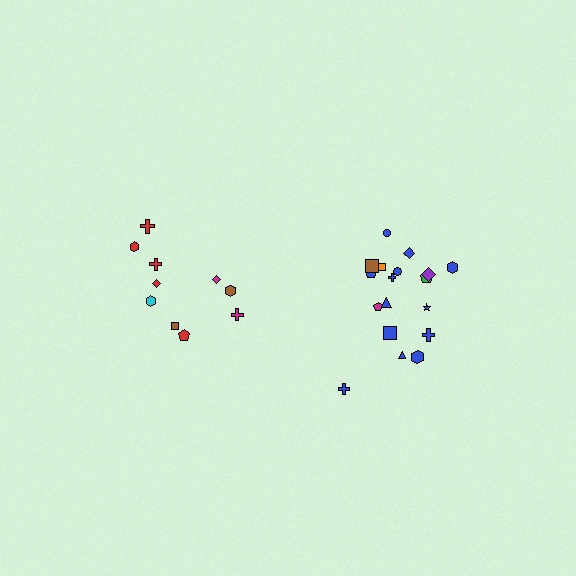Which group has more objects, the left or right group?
The right group.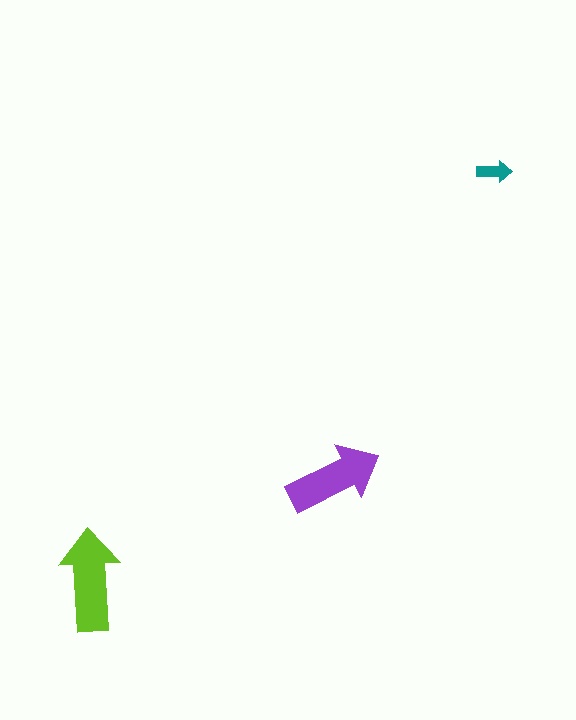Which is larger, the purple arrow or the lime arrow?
The lime one.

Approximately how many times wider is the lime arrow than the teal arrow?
About 3 times wider.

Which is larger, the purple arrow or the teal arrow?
The purple one.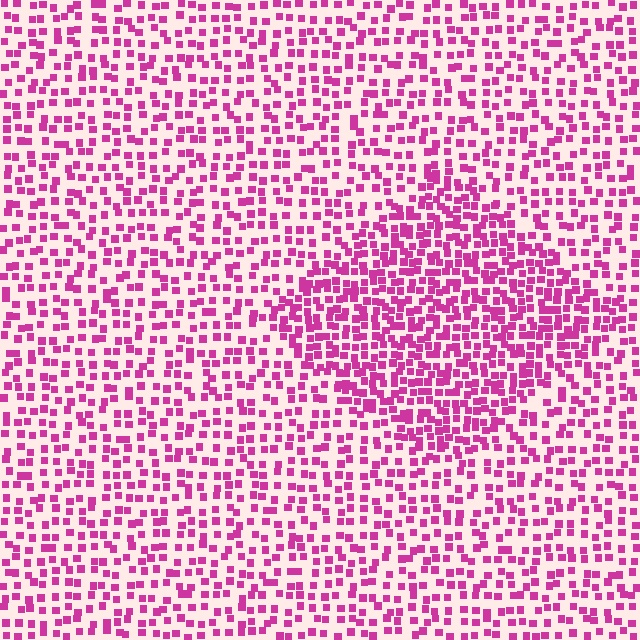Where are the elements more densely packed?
The elements are more densely packed inside the diamond boundary.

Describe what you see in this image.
The image contains small magenta elements arranged at two different densities. A diamond-shaped region is visible where the elements are more densely packed than the surrounding area.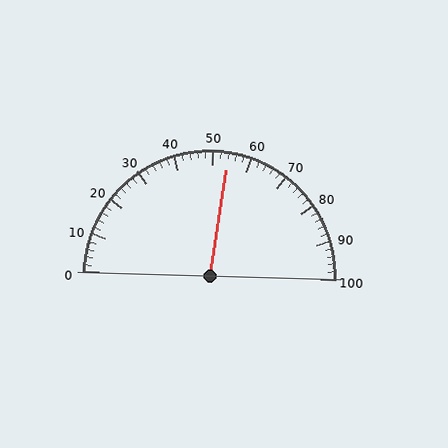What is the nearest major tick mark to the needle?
The nearest major tick mark is 50.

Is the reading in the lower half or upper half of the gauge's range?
The reading is in the upper half of the range (0 to 100).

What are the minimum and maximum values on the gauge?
The gauge ranges from 0 to 100.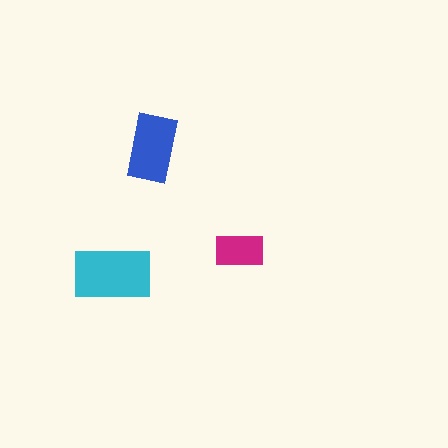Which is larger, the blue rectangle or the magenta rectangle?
The blue one.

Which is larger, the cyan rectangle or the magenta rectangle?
The cyan one.